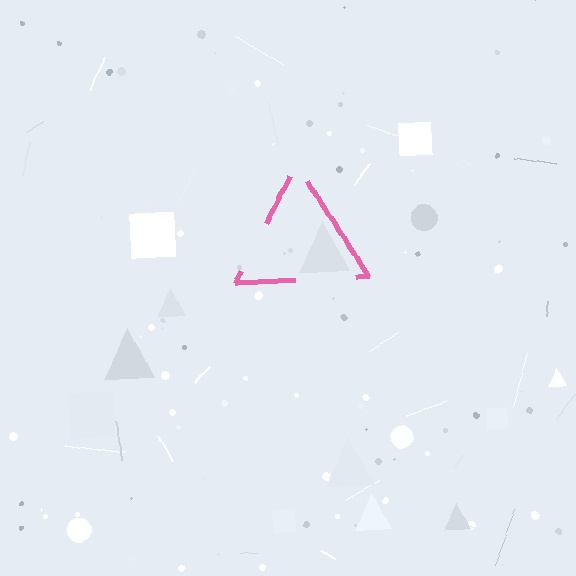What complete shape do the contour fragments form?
The contour fragments form a triangle.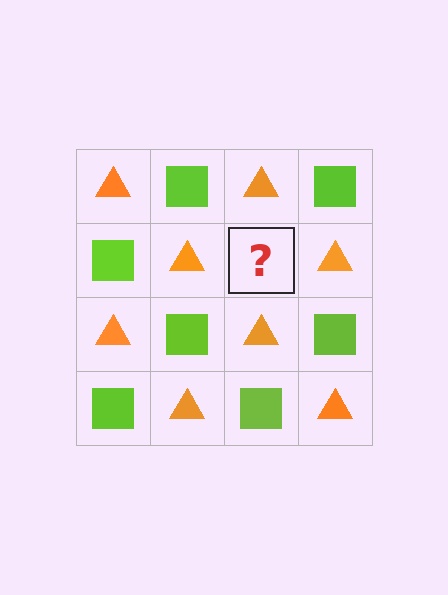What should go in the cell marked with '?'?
The missing cell should contain a lime square.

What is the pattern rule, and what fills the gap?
The rule is that it alternates orange triangle and lime square in a checkerboard pattern. The gap should be filled with a lime square.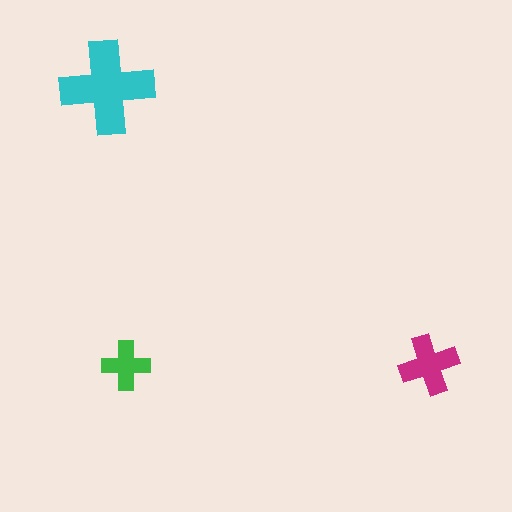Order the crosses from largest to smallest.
the cyan one, the magenta one, the green one.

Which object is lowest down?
The green cross is bottommost.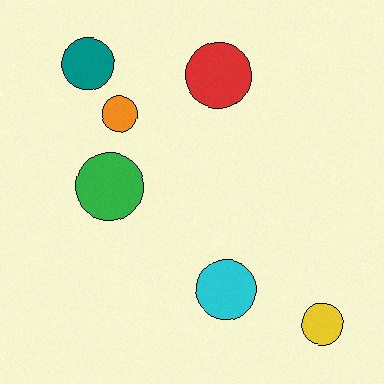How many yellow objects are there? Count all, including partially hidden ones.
There is 1 yellow object.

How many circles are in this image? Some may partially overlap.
There are 6 circles.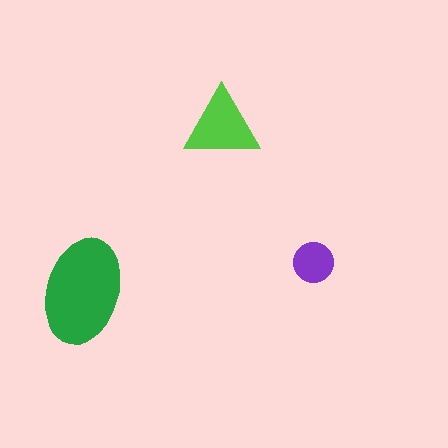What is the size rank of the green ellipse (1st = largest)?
1st.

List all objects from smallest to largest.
The purple circle, the lime triangle, the green ellipse.